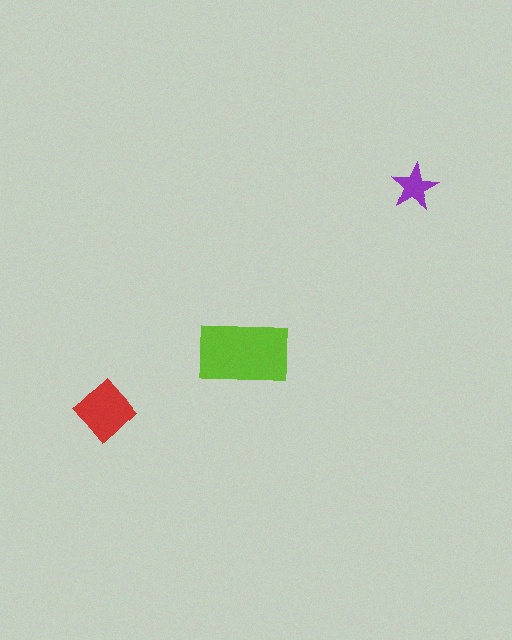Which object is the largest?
The lime rectangle.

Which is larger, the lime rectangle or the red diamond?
The lime rectangle.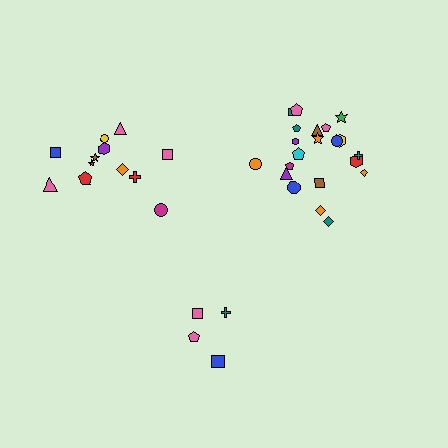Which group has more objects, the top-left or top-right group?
The top-right group.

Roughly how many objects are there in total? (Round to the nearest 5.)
Roughly 40 objects in total.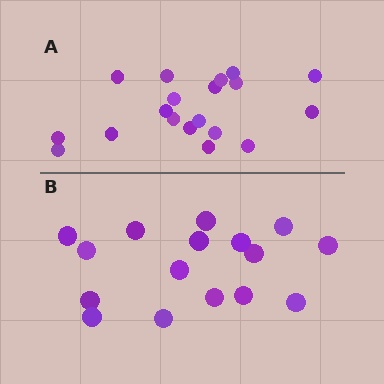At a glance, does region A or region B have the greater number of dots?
Region A (the top region) has more dots.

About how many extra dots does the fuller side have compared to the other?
Region A has just a few more — roughly 2 or 3 more dots than region B.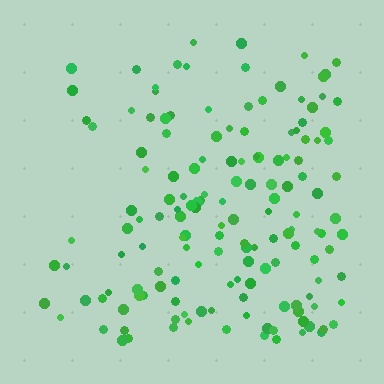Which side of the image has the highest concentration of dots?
The right.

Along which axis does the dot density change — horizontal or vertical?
Horizontal.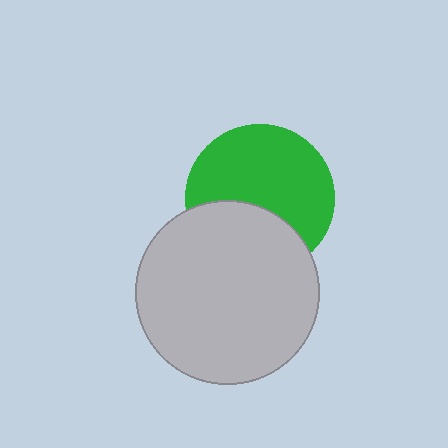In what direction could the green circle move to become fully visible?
The green circle could move up. That would shift it out from behind the light gray circle entirely.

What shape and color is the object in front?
The object in front is a light gray circle.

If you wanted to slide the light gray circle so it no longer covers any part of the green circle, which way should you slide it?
Slide it down — that is the most direct way to separate the two shapes.